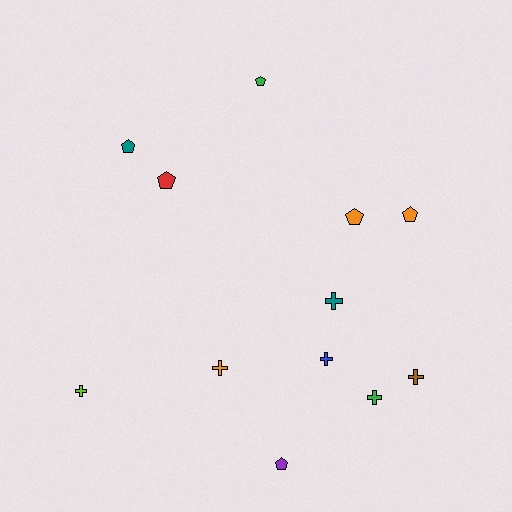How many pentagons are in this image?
There are 6 pentagons.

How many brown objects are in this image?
There is 1 brown object.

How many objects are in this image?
There are 12 objects.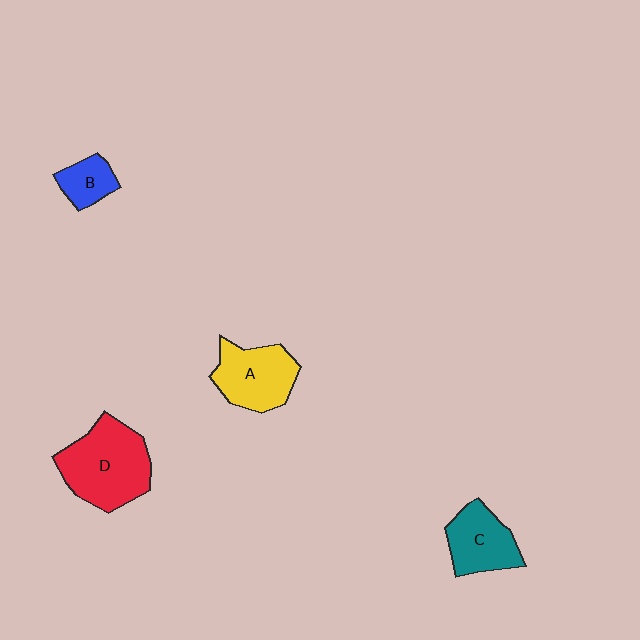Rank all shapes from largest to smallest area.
From largest to smallest: D (red), A (yellow), C (teal), B (blue).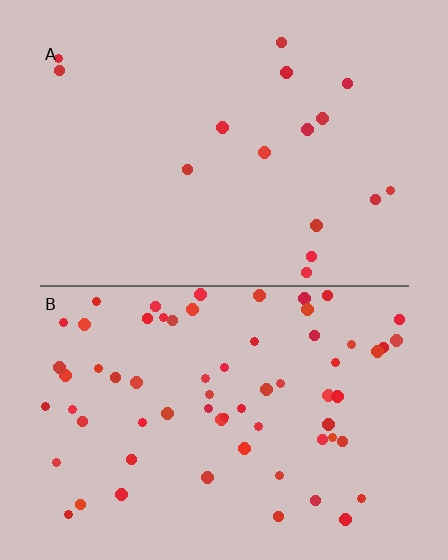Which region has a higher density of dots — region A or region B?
B (the bottom).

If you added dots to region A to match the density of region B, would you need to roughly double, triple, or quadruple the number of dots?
Approximately quadruple.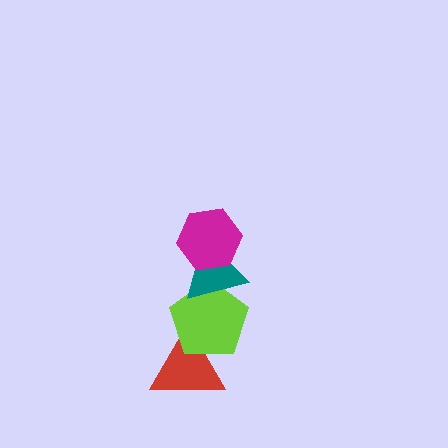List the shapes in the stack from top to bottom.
From top to bottom: the magenta hexagon, the teal triangle, the lime pentagon, the red triangle.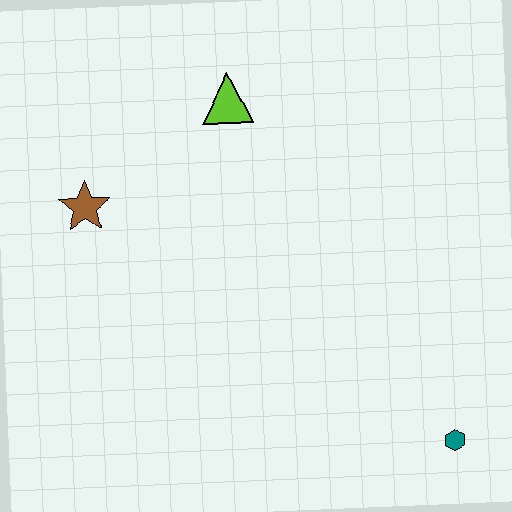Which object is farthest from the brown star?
The teal hexagon is farthest from the brown star.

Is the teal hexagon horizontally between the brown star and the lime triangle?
No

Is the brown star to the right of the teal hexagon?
No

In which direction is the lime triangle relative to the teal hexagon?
The lime triangle is above the teal hexagon.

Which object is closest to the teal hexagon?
The lime triangle is closest to the teal hexagon.